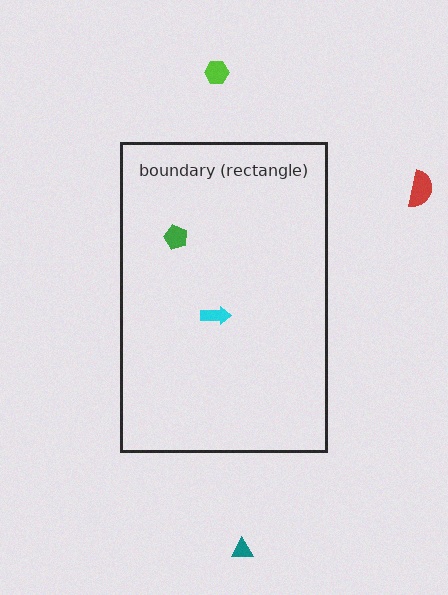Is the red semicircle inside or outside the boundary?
Outside.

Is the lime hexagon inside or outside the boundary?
Outside.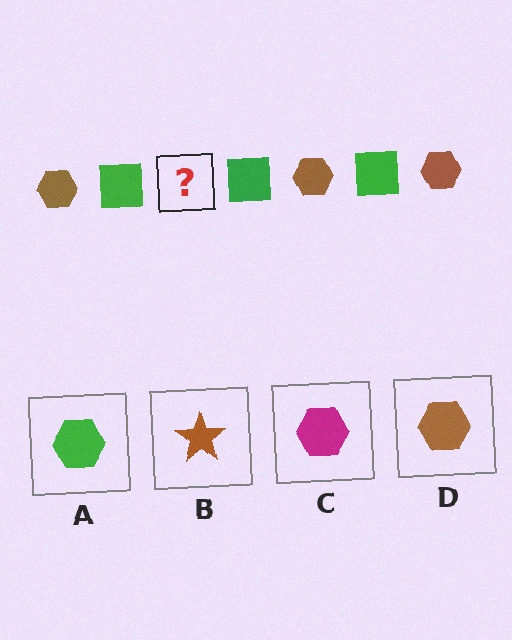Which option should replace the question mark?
Option D.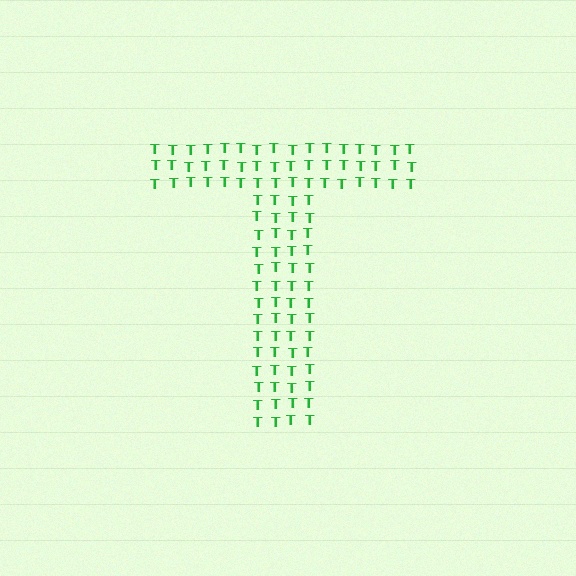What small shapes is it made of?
It is made of small letter T's.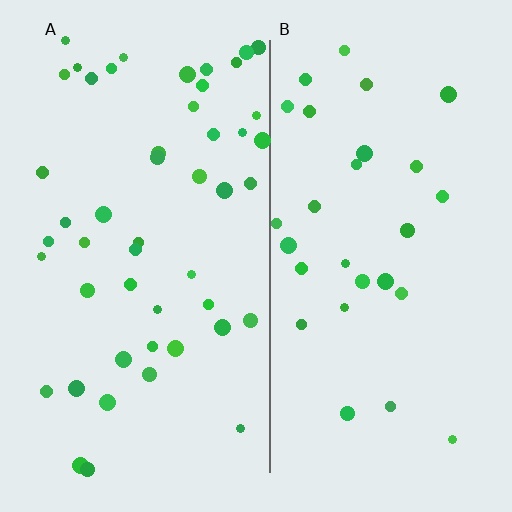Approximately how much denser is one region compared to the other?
Approximately 1.7× — region A over region B.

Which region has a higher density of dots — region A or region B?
A (the left).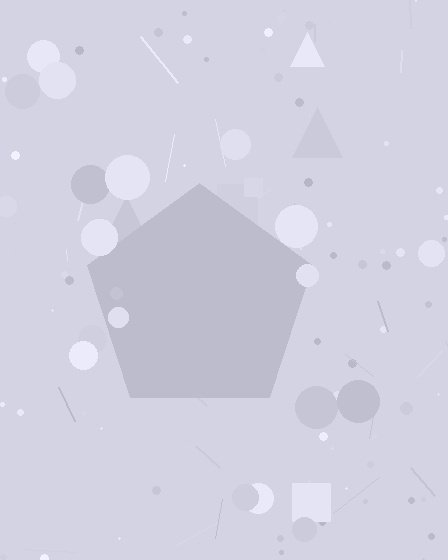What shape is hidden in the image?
A pentagon is hidden in the image.